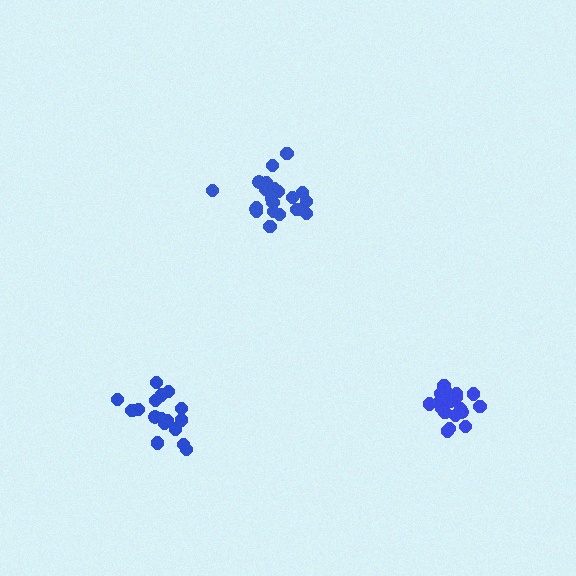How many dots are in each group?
Group 1: 17 dots, Group 2: 21 dots, Group 3: 20 dots (58 total).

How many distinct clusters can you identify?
There are 3 distinct clusters.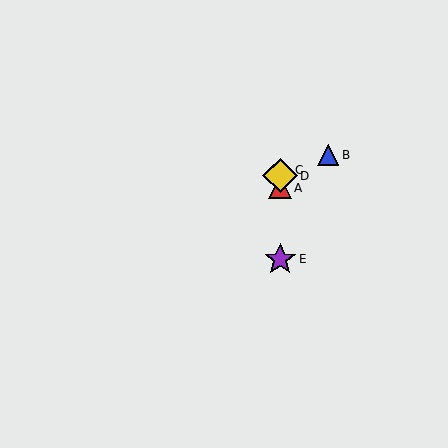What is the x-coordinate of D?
Object D is at x≈280.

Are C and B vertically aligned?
No, C is at x≈280 and B is at x≈328.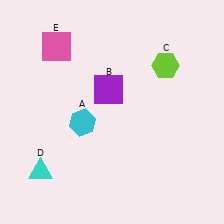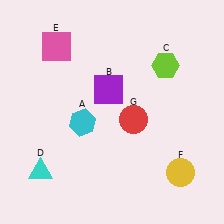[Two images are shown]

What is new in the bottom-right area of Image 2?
A red circle (G) was added in the bottom-right area of Image 2.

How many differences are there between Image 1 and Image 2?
There are 2 differences between the two images.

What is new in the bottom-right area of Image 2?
A yellow circle (F) was added in the bottom-right area of Image 2.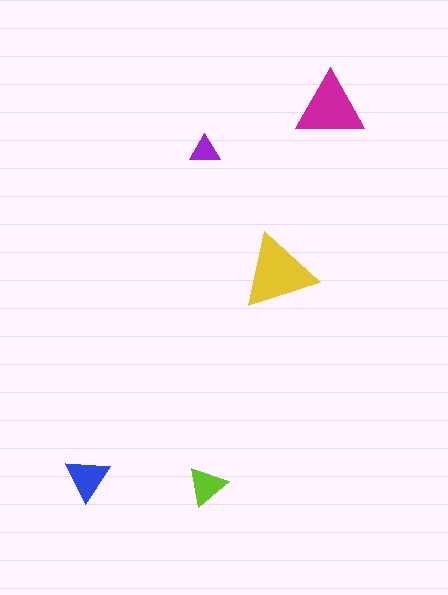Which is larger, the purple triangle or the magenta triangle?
The magenta one.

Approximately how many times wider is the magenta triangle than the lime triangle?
About 2 times wider.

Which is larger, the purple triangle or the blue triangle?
The blue one.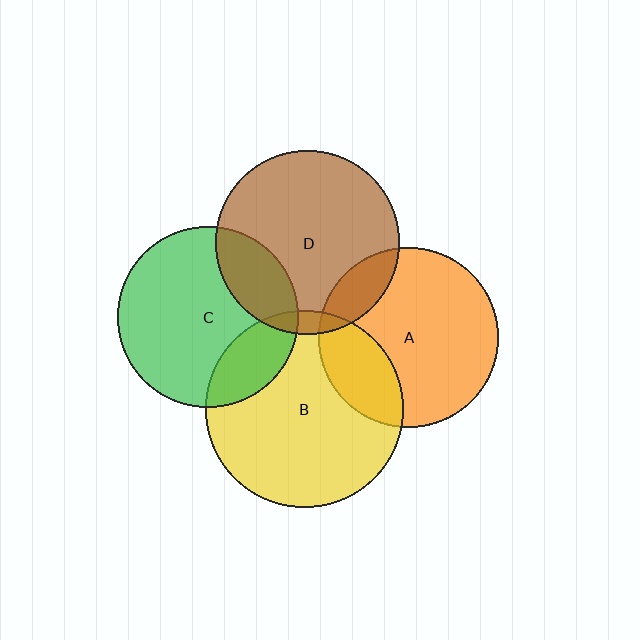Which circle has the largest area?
Circle B (yellow).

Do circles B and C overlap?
Yes.